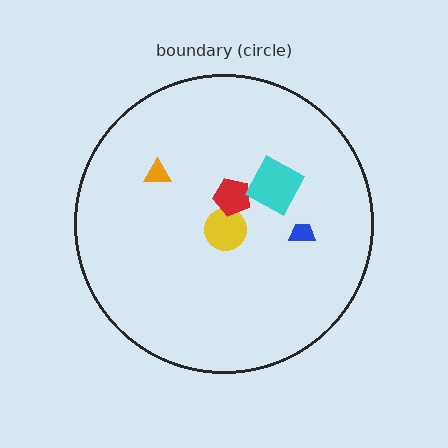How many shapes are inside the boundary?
5 inside, 0 outside.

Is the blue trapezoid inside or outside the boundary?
Inside.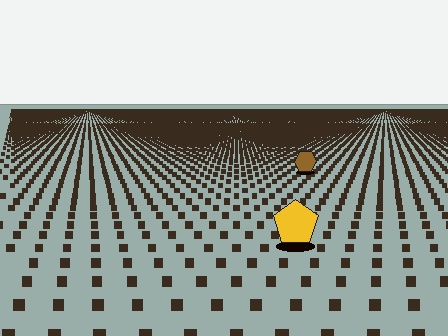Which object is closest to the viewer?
The yellow pentagon is closest. The texture marks near it are larger and more spread out.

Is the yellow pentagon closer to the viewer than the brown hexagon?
Yes. The yellow pentagon is closer — you can tell from the texture gradient: the ground texture is coarser near it.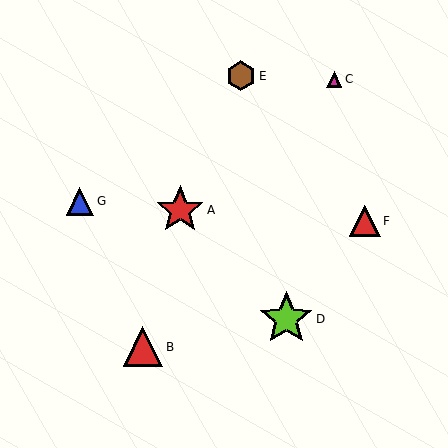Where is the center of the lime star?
The center of the lime star is at (286, 319).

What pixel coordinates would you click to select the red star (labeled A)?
Click at (180, 210) to select the red star A.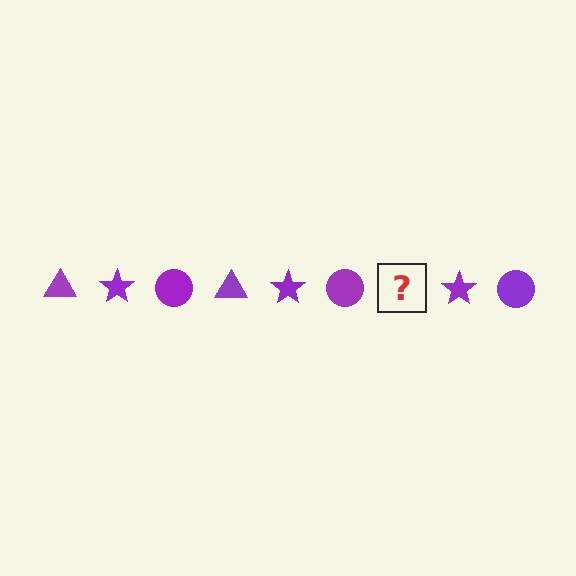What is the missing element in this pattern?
The missing element is a purple triangle.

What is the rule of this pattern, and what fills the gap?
The rule is that the pattern cycles through triangle, star, circle shapes in purple. The gap should be filled with a purple triangle.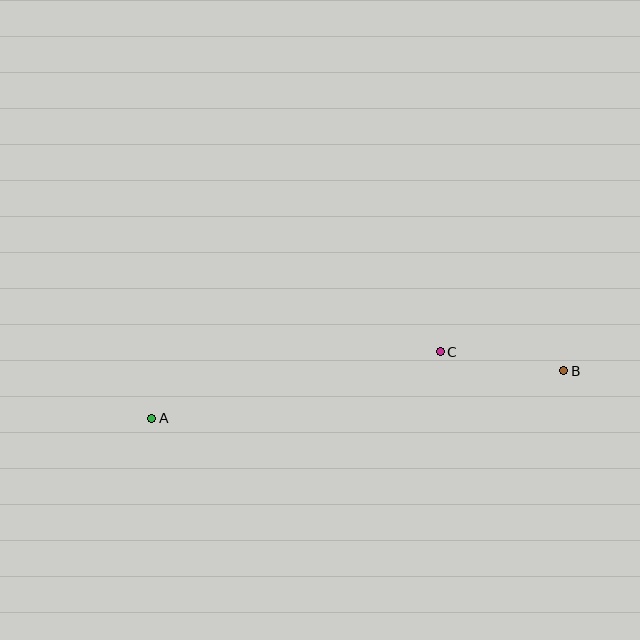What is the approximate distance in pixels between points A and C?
The distance between A and C is approximately 296 pixels.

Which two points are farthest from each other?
Points A and B are farthest from each other.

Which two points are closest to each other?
Points B and C are closest to each other.